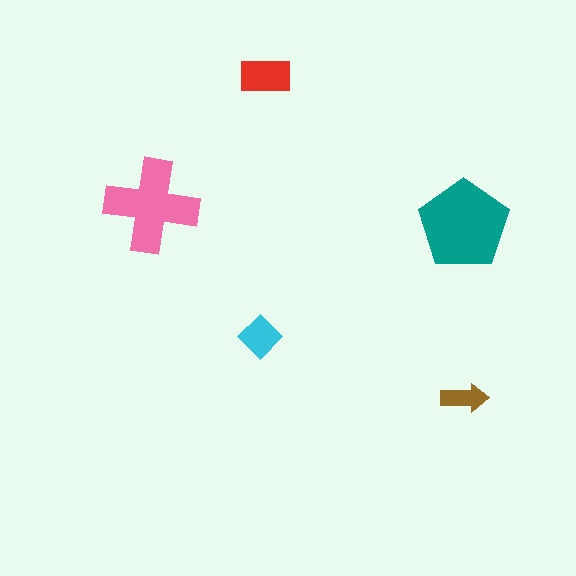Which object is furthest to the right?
The brown arrow is rightmost.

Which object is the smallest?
The brown arrow.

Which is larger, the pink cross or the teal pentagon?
The teal pentagon.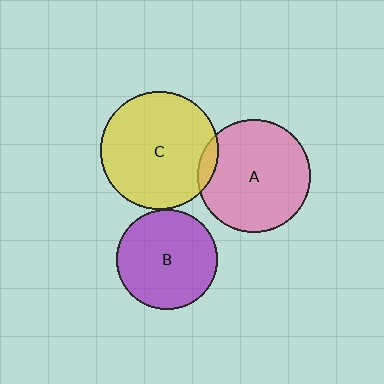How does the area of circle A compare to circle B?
Approximately 1.3 times.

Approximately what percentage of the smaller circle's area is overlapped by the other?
Approximately 5%.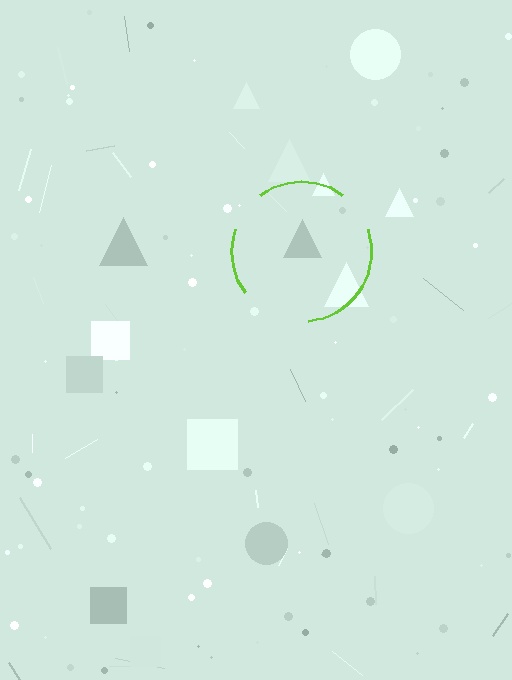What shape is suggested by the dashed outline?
The dashed outline suggests a circle.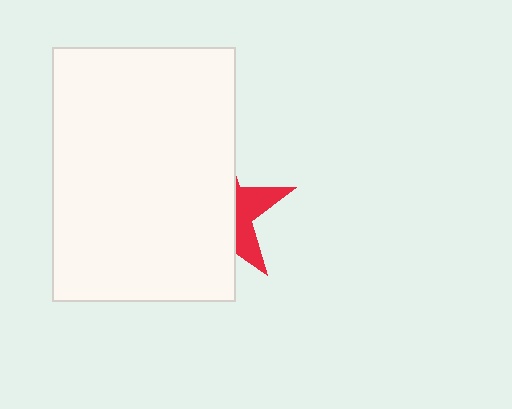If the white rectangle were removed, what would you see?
You would see the complete red star.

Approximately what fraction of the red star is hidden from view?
Roughly 68% of the red star is hidden behind the white rectangle.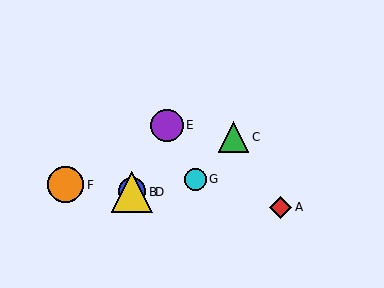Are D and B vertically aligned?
Yes, both are at x≈132.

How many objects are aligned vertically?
2 objects (B, D) are aligned vertically.